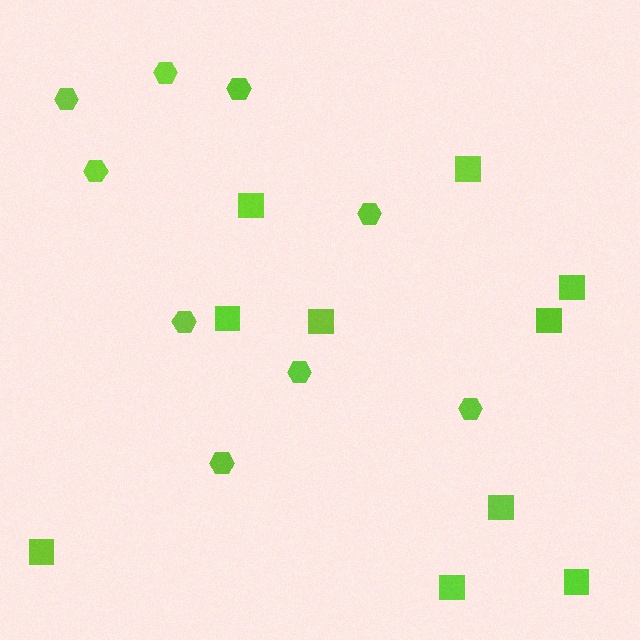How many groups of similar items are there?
There are 2 groups: one group of hexagons (9) and one group of squares (10).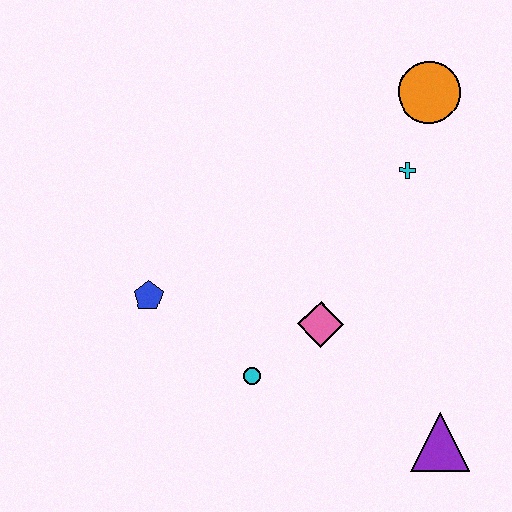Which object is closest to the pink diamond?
The cyan circle is closest to the pink diamond.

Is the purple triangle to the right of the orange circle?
Yes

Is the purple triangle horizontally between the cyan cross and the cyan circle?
No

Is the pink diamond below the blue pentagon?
Yes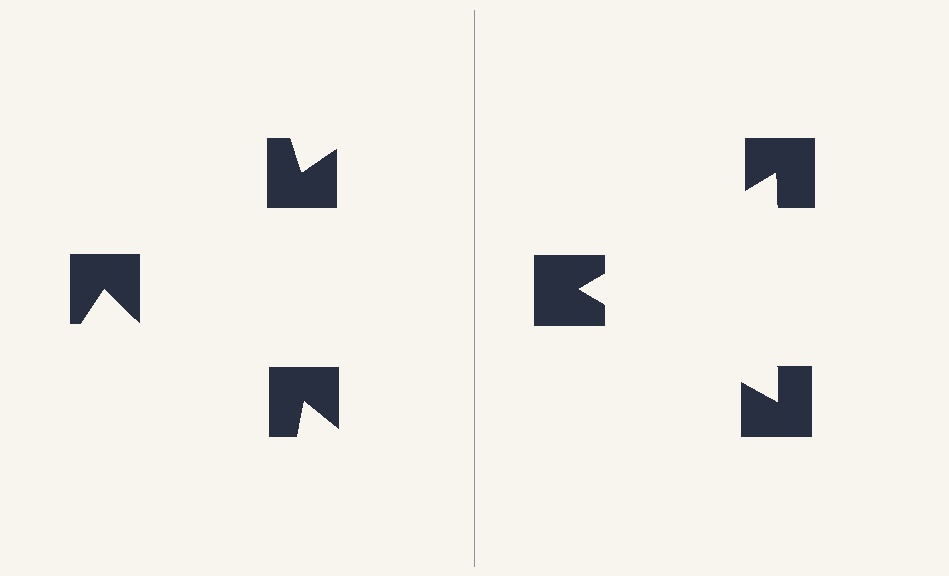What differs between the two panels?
The notched squares are positioned identically on both sides; only the wedge orientations differ. On the right they align to a triangle; on the left they are misaligned.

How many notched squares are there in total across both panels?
6 — 3 on each side.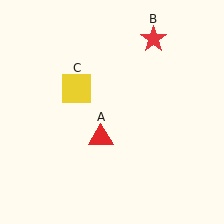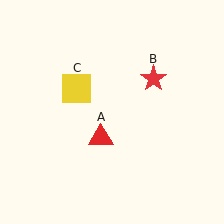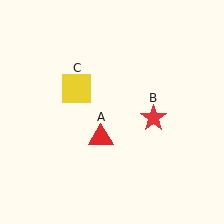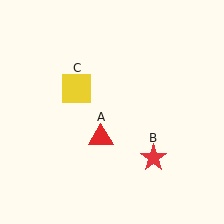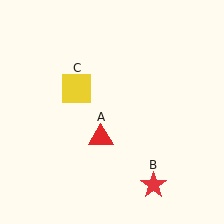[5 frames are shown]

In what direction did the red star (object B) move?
The red star (object B) moved down.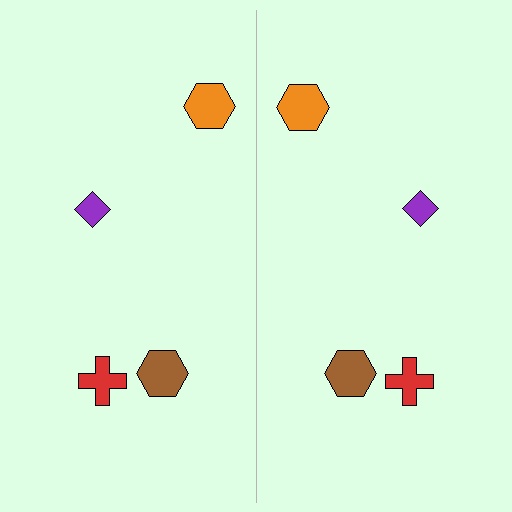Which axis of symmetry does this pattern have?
The pattern has a vertical axis of symmetry running through the center of the image.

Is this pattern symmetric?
Yes, this pattern has bilateral (reflection) symmetry.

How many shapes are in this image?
There are 8 shapes in this image.